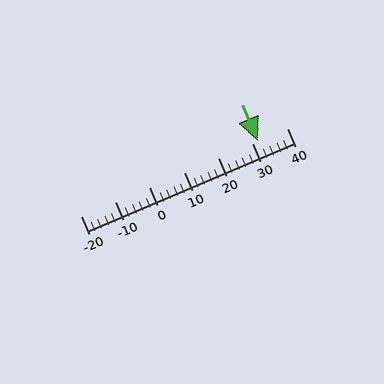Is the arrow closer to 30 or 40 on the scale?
The arrow is closer to 30.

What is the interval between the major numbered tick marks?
The major tick marks are spaced 10 units apart.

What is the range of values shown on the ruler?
The ruler shows values from -20 to 40.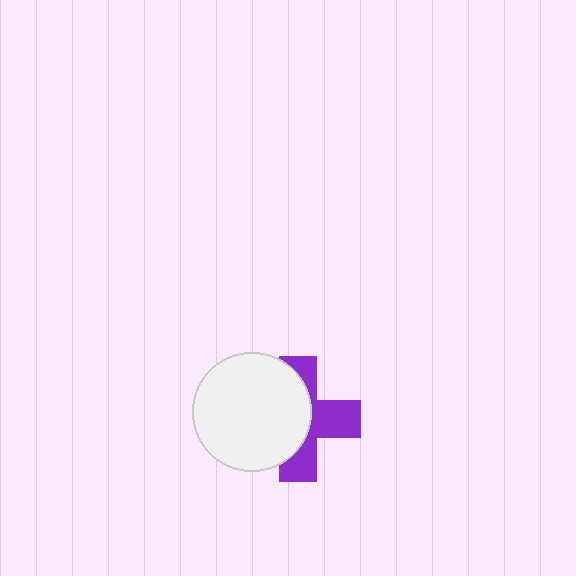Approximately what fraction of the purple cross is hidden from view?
Roughly 51% of the purple cross is hidden behind the white circle.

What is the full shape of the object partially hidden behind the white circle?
The partially hidden object is a purple cross.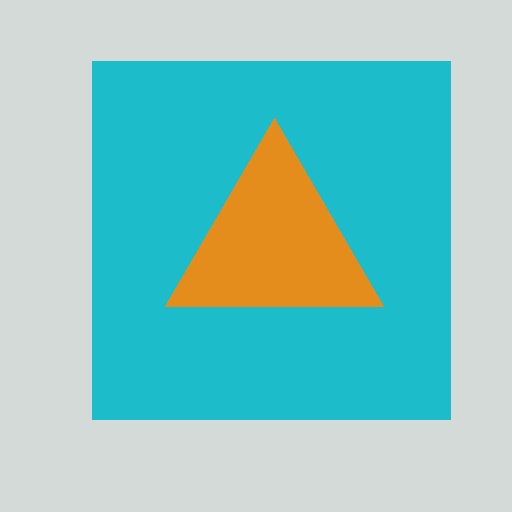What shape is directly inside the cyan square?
The orange triangle.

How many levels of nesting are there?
2.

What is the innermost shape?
The orange triangle.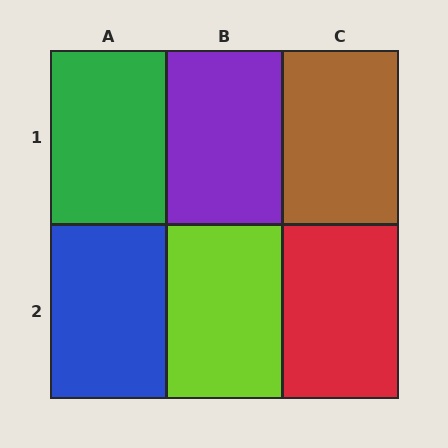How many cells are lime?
1 cell is lime.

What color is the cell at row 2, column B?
Lime.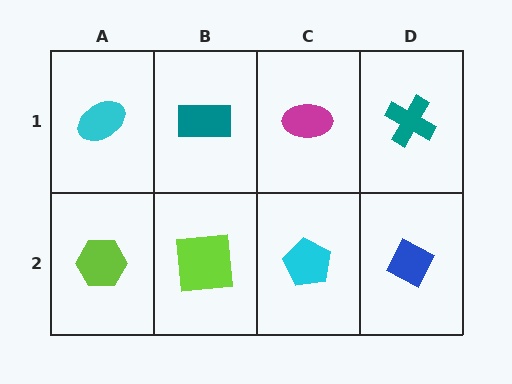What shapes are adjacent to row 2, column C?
A magenta ellipse (row 1, column C), a lime square (row 2, column B), a blue diamond (row 2, column D).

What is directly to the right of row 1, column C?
A teal cross.